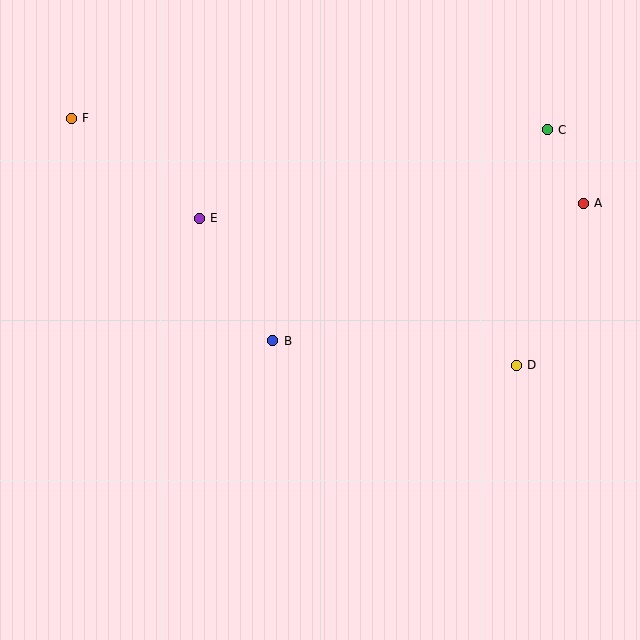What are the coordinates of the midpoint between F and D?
The midpoint between F and D is at (294, 242).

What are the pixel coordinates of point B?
Point B is at (273, 341).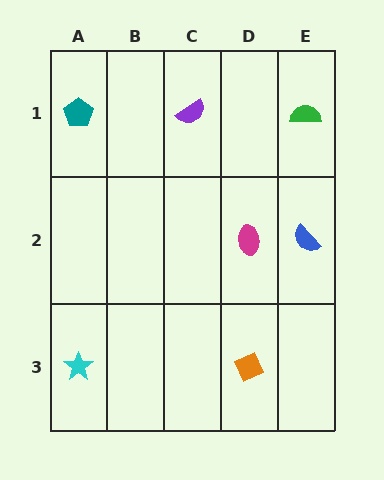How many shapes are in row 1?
3 shapes.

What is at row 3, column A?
A cyan star.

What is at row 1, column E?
A green semicircle.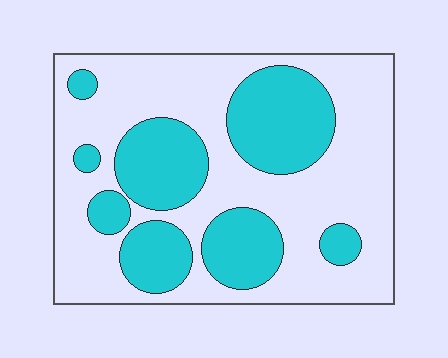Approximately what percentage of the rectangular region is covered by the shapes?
Approximately 35%.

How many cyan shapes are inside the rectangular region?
8.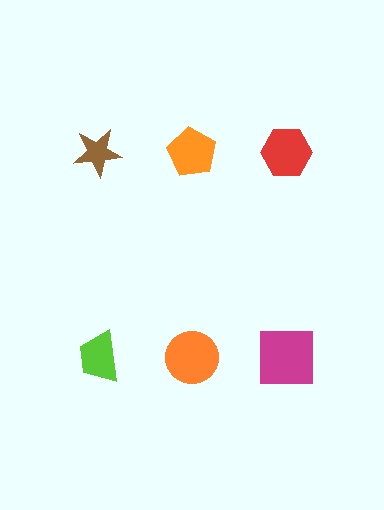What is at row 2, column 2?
An orange circle.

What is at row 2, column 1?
A lime trapezoid.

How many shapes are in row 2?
3 shapes.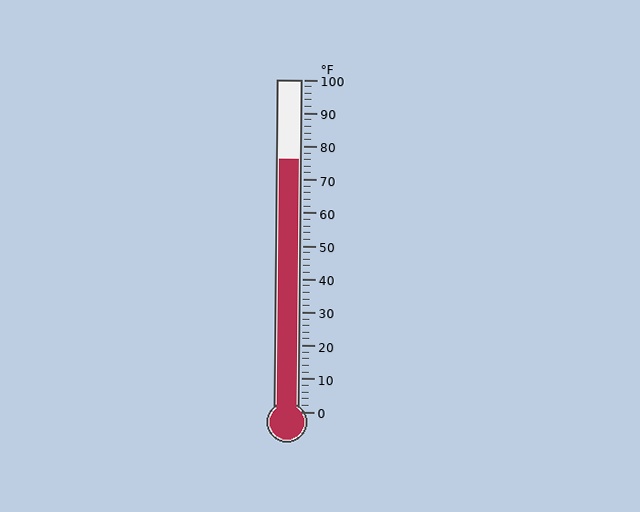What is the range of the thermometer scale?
The thermometer scale ranges from 0°F to 100°F.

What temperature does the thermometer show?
The thermometer shows approximately 76°F.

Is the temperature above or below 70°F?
The temperature is above 70°F.